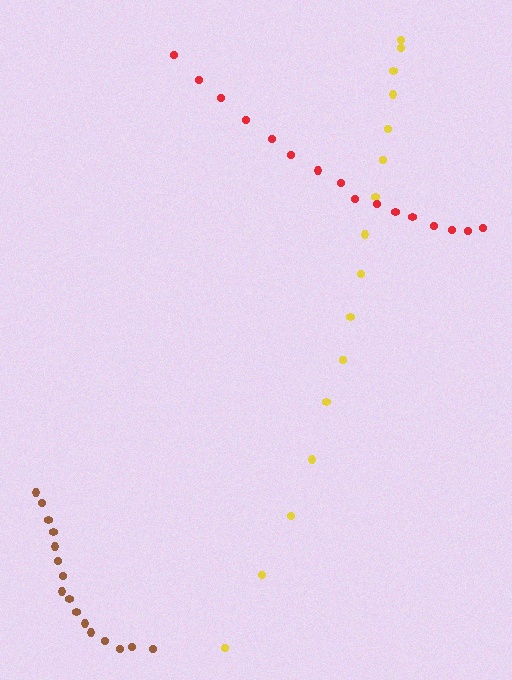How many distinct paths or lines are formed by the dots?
There are 3 distinct paths.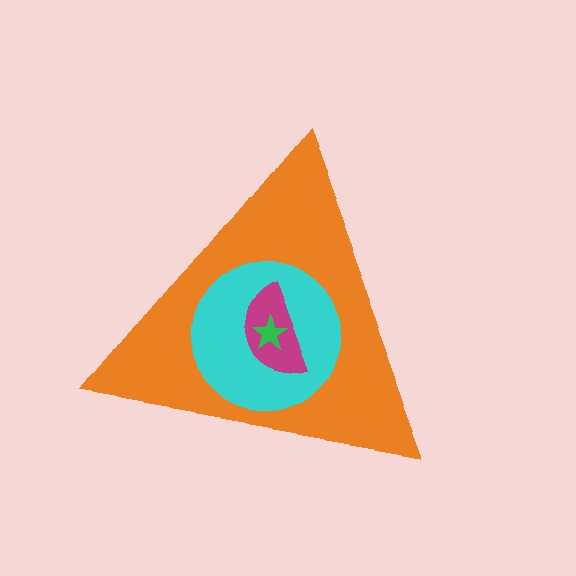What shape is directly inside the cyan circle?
The magenta semicircle.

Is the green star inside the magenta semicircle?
Yes.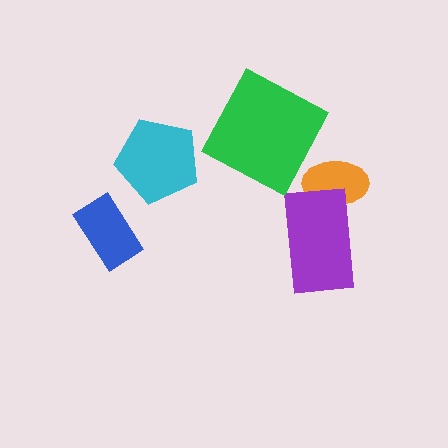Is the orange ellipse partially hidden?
Yes, it is partially covered by another shape.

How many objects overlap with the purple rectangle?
1 object overlaps with the purple rectangle.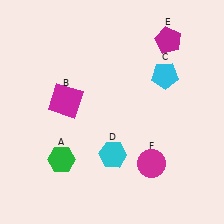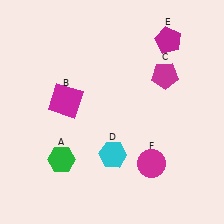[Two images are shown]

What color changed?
The pentagon (C) changed from cyan in Image 1 to magenta in Image 2.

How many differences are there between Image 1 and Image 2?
There is 1 difference between the two images.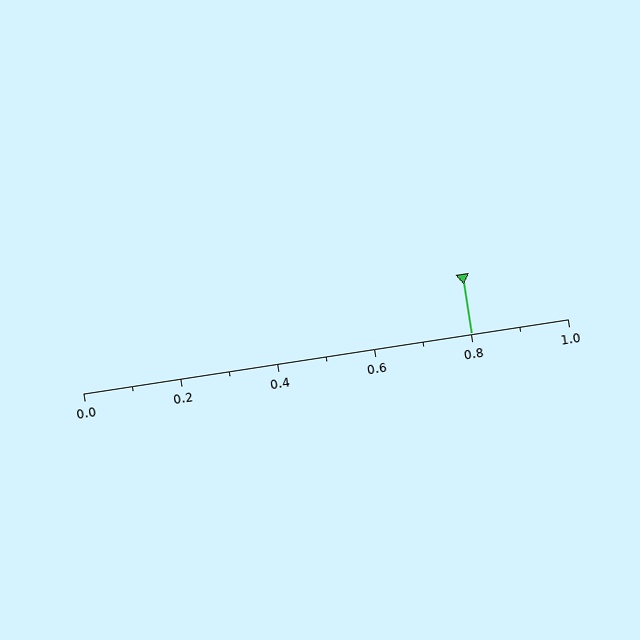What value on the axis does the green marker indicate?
The marker indicates approximately 0.8.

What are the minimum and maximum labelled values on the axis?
The axis runs from 0.0 to 1.0.